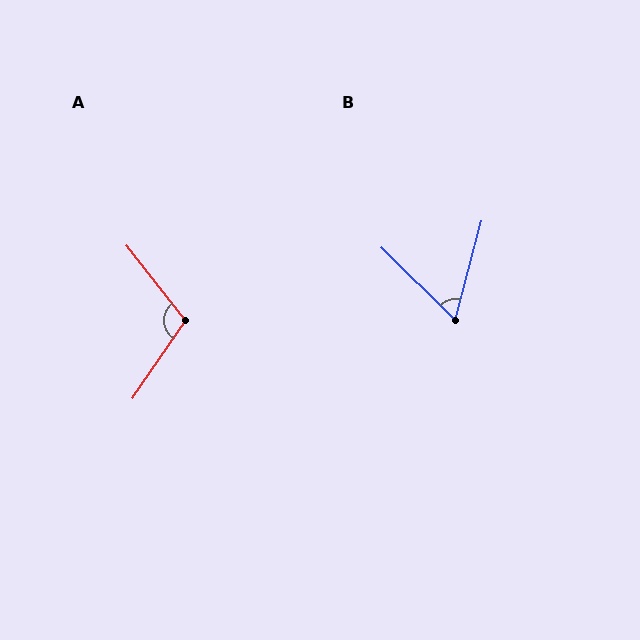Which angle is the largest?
A, at approximately 108 degrees.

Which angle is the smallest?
B, at approximately 60 degrees.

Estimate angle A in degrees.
Approximately 108 degrees.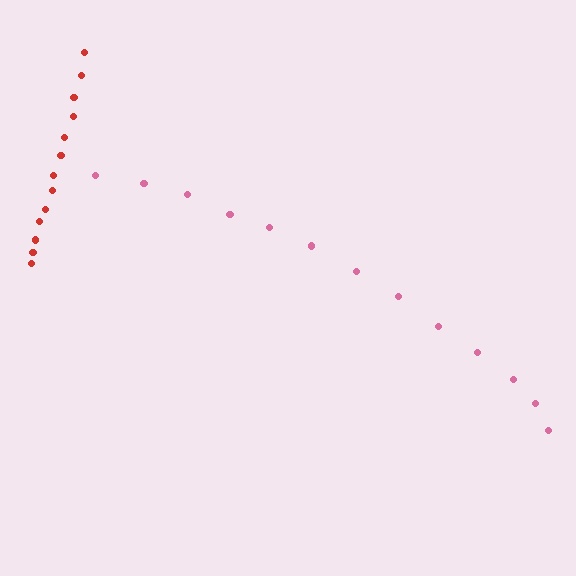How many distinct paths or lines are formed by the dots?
There are 2 distinct paths.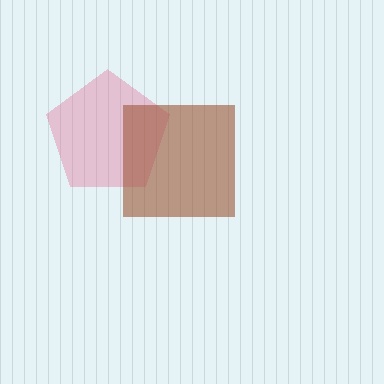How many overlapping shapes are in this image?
There are 2 overlapping shapes in the image.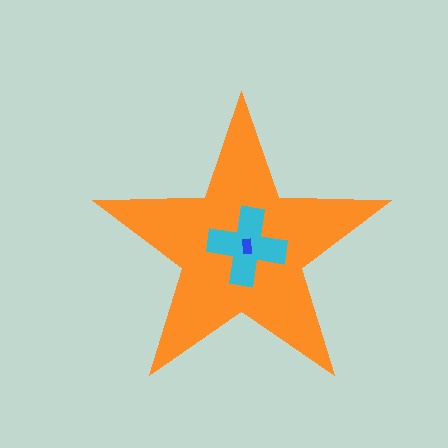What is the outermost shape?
The orange star.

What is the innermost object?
The blue rectangle.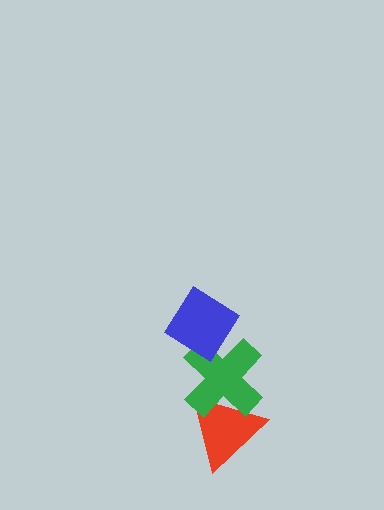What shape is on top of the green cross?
The blue diamond is on top of the green cross.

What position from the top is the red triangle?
The red triangle is 3rd from the top.